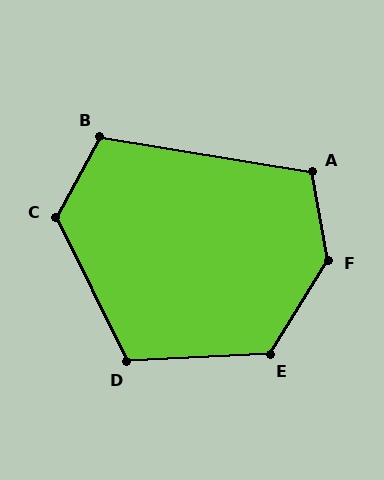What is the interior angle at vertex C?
Approximately 125 degrees (obtuse).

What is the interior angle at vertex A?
Approximately 110 degrees (obtuse).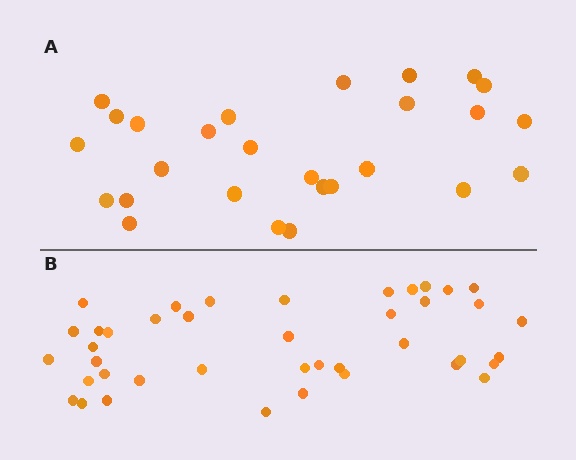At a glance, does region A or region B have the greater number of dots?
Region B (the bottom region) has more dots.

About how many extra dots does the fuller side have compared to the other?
Region B has approximately 15 more dots than region A.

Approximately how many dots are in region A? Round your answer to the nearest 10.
About 30 dots. (The exact count is 27, which rounds to 30.)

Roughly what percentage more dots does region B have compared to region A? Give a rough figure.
About 50% more.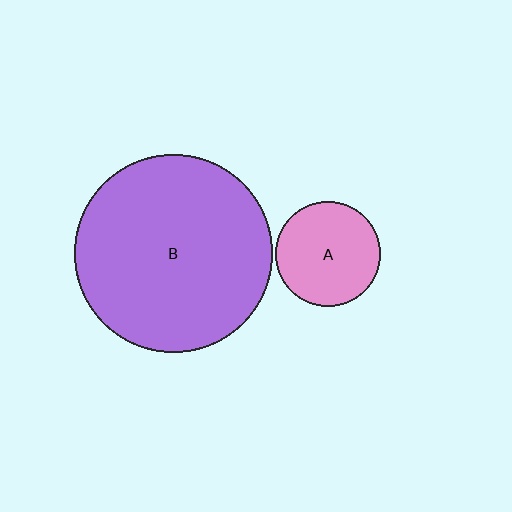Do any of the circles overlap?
No, none of the circles overlap.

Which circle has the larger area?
Circle B (purple).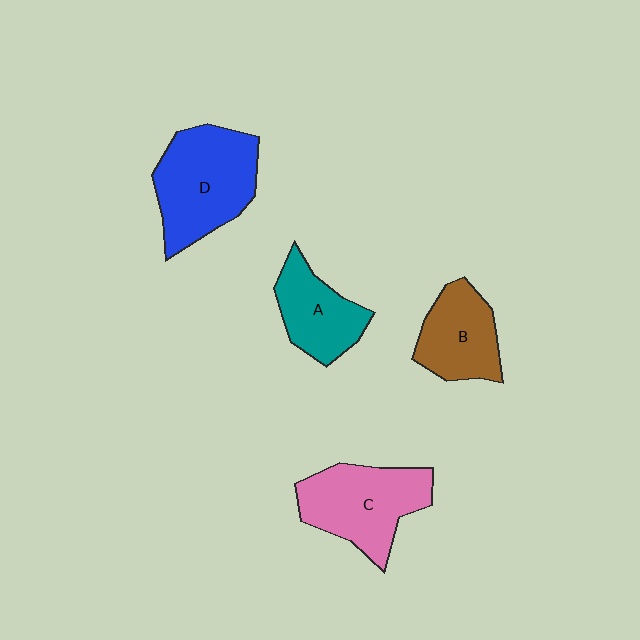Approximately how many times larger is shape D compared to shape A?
Approximately 1.6 times.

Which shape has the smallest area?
Shape A (teal).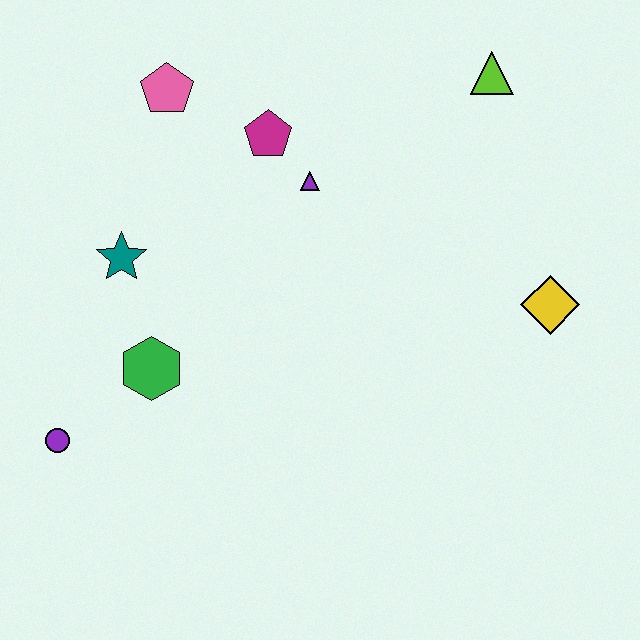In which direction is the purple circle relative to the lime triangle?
The purple circle is to the left of the lime triangle.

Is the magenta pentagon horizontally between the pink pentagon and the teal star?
No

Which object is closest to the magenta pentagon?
The purple triangle is closest to the magenta pentagon.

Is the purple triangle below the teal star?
No